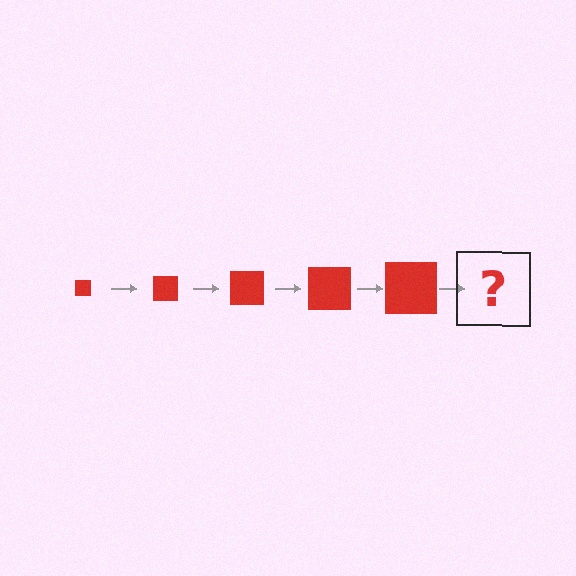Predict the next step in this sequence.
The next step is a red square, larger than the previous one.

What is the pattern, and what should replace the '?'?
The pattern is that the square gets progressively larger each step. The '?' should be a red square, larger than the previous one.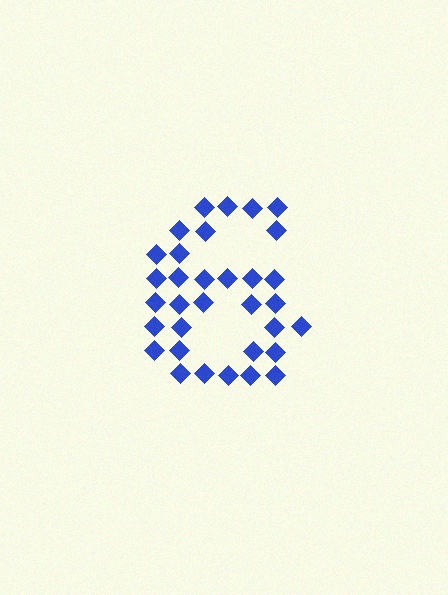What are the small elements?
The small elements are diamonds.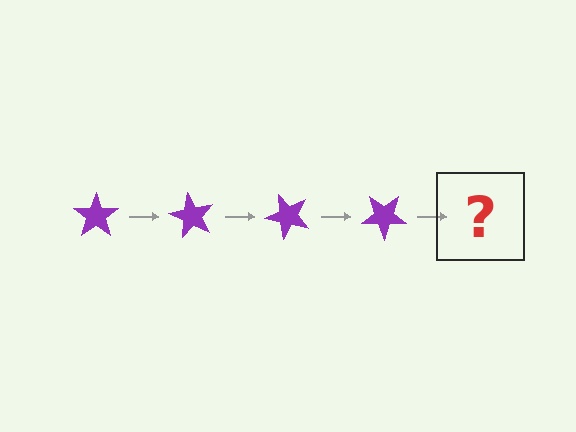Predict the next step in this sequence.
The next step is a purple star rotated 240 degrees.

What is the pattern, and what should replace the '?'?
The pattern is that the star rotates 60 degrees each step. The '?' should be a purple star rotated 240 degrees.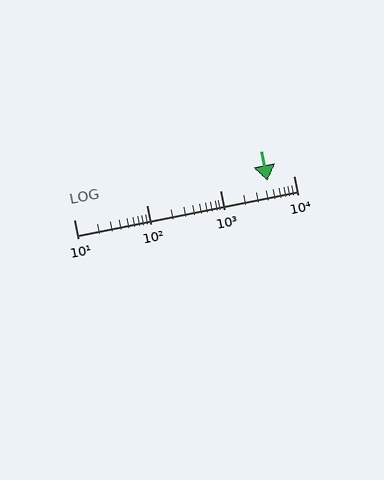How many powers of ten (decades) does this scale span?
The scale spans 3 decades, from 10 to 10000.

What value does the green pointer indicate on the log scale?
The pointer indicates approximately 4400.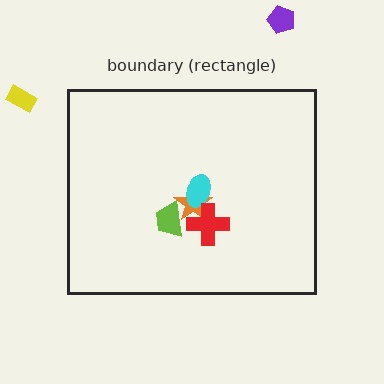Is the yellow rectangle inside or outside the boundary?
Outside.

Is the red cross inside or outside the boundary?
Inside.